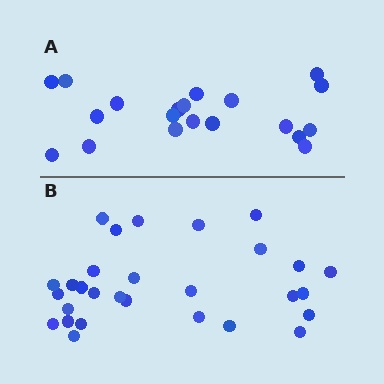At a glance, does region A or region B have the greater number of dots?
Region B (the bottom region) has more dots.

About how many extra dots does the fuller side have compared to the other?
Region B has roughly 8 or so more dots than region A.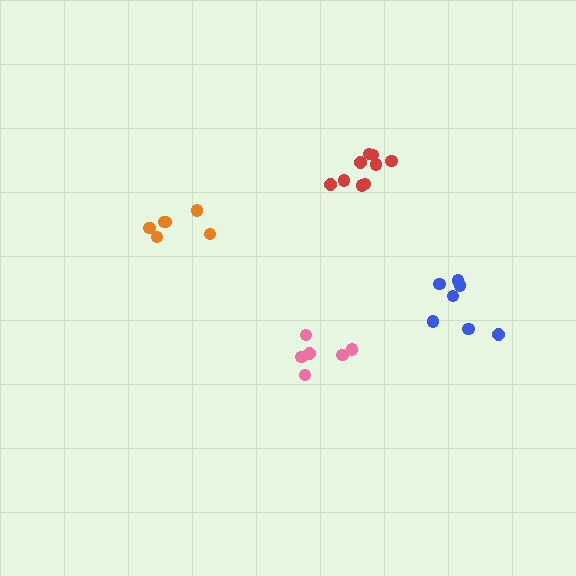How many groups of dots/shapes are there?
There are 4 groups.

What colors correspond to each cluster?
The clusters are colored: red, pink, orange, blue.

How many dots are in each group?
Group 1: 9 dots, Group 2: 6 dots, Group 3: 6 dots, Group 4: 7 dots (28 total).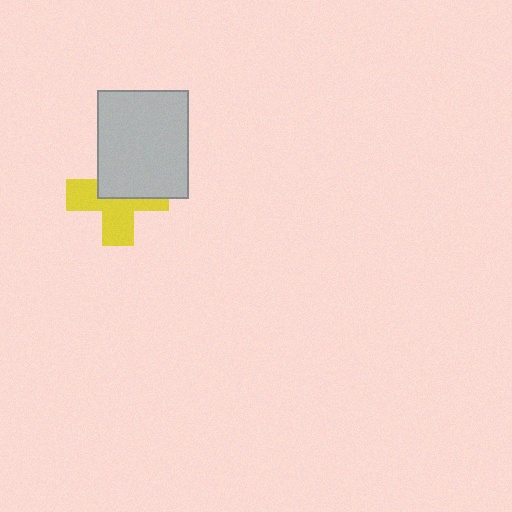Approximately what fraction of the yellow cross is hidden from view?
Roughly 47% of the yellow cross is hidden behind the light gray rectangle.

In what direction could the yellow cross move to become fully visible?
The yellow cross could move down. That would shift it out from behind the light gray rectangle entirely.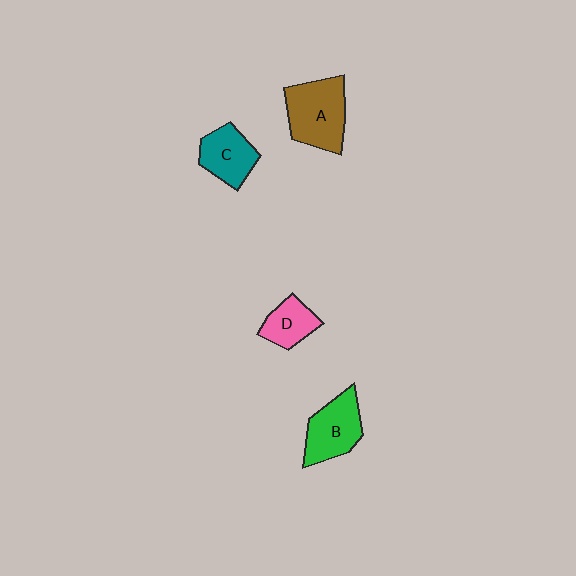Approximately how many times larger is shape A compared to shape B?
Approximately 1.2 times.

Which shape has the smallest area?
Shape D (pink).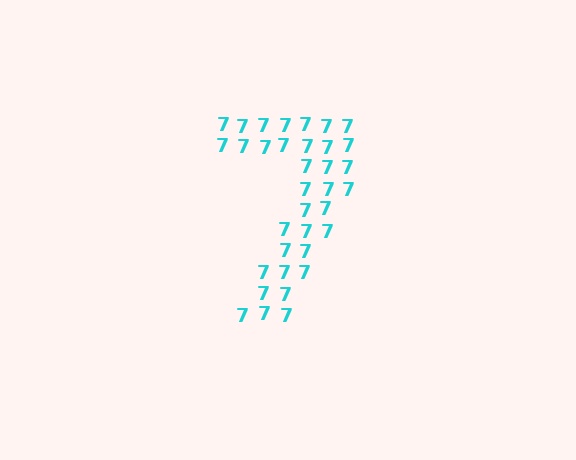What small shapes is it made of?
It is made of small digit 7's.